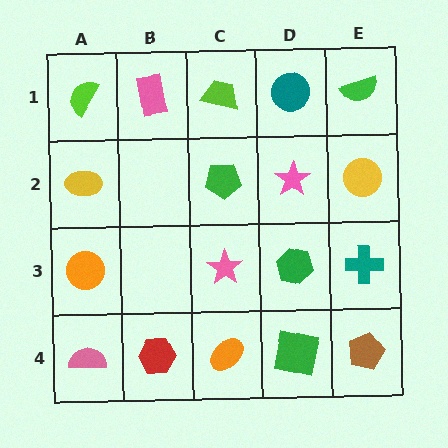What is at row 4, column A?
A pink semicircle.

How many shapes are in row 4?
5 shapes.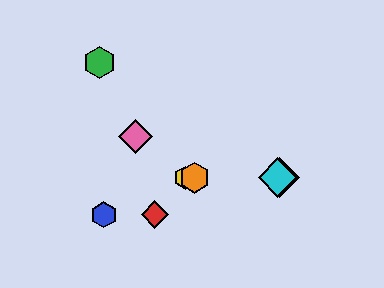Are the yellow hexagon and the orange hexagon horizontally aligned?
Yes, both are at y≈178.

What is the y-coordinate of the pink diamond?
The pink diamond is at y≈136.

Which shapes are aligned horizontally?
The yellow hexagon, the purple diamond, the orange hexagon, the cyan diamond are aligned horizontally.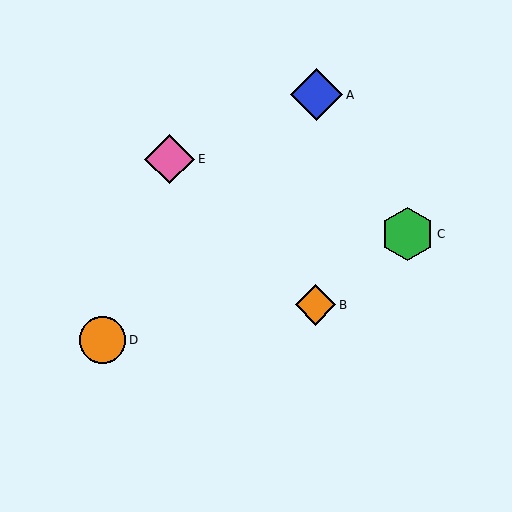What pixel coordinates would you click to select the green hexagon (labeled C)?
Click at (408, 234) to select the green hexagon C.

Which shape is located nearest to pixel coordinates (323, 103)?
The blue diamond (labeled A) at (317, 95) is nearest to that location.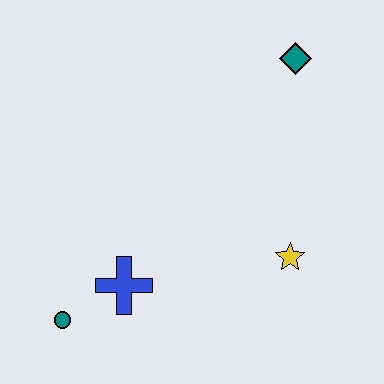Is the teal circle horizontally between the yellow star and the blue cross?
No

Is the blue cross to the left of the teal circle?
No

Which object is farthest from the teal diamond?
The teal circle is farthest from the teal diamond.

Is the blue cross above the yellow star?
No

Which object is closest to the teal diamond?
The yellow star is closest to the teal diamond.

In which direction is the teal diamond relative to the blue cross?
The teal diamond is above the blue cross.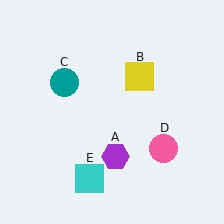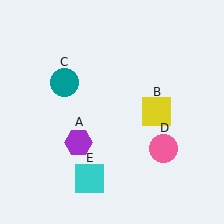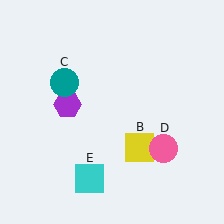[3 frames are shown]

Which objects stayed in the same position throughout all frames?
Teal circle (object C) and pink circle (object D) and cyan square (object E) remained stationary.